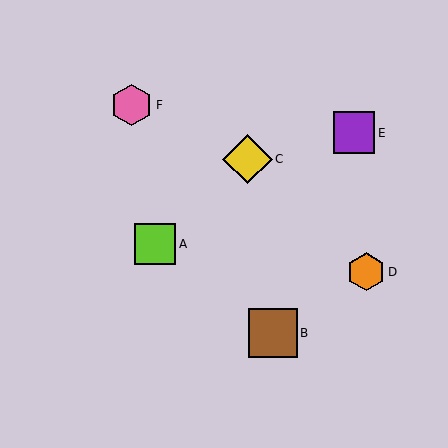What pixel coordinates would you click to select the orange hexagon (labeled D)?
Click at (366, 272) to select the orange hexagon D.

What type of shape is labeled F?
Shape F is a pink hexagon.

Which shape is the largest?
The yellow diamond (labeled C) is the largest.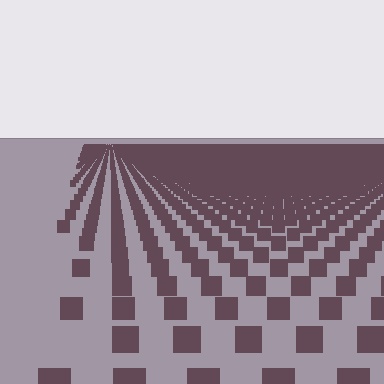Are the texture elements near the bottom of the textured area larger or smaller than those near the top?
Larger. Near the bottom, elements are closer to the viewer and appear at a bigger on-screen size.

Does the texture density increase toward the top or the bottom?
Density increases toward the top.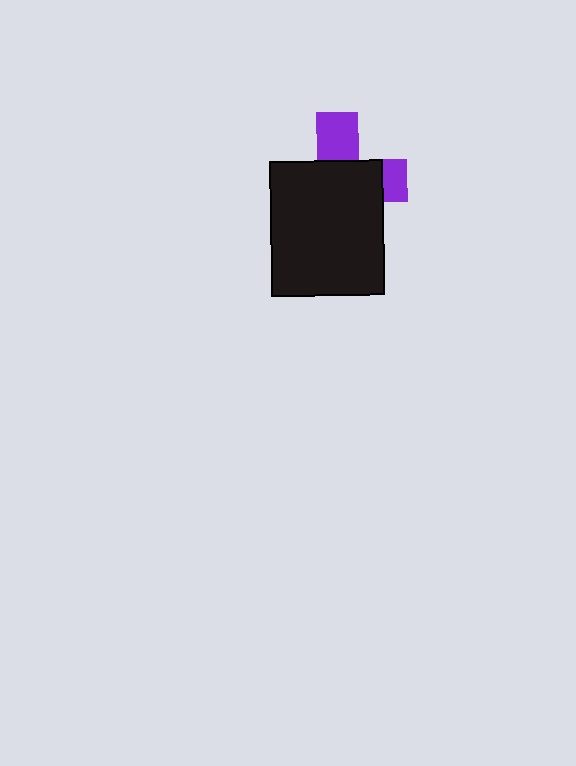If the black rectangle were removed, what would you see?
You would see the complete purple cross.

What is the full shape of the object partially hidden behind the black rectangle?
The partially hidden object is a purple cross.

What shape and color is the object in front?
The object in front is a black rectangle.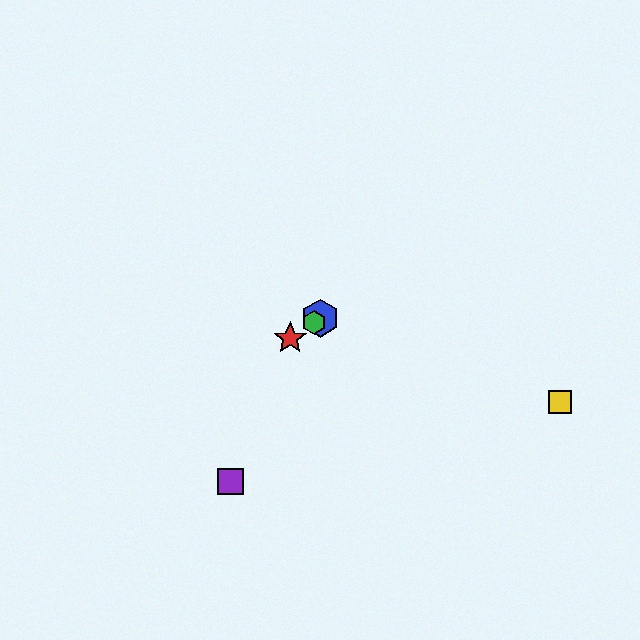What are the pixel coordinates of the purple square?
The purple square is at (231, 481).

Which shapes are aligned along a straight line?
The red star, the blue hexagon, the green hexagon are aligned along a straight line.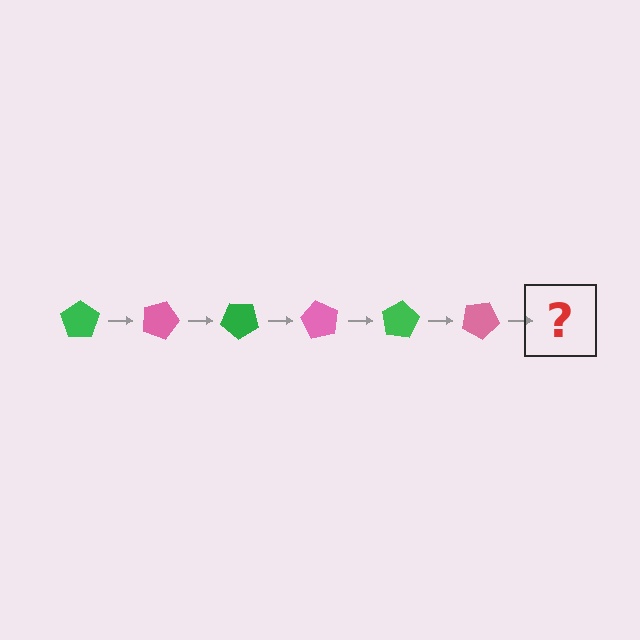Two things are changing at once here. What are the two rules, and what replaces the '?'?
The two rules are that it rotates 20 degrees each step and the color cycles through green and pink. The '?' should be a green pentagon, rotated 120 degrees from the start.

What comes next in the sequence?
The next element should be a green pentagon, rotated 120 degrees from the start.